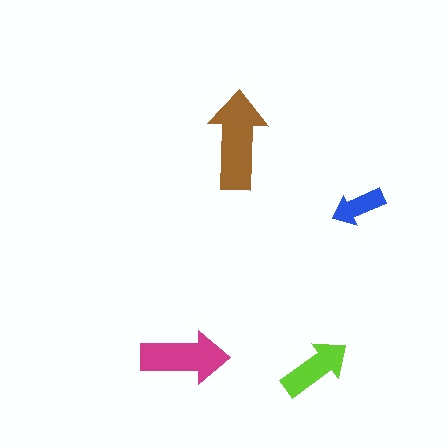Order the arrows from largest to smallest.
the brown one, the magenta one, the lime one, the blue one.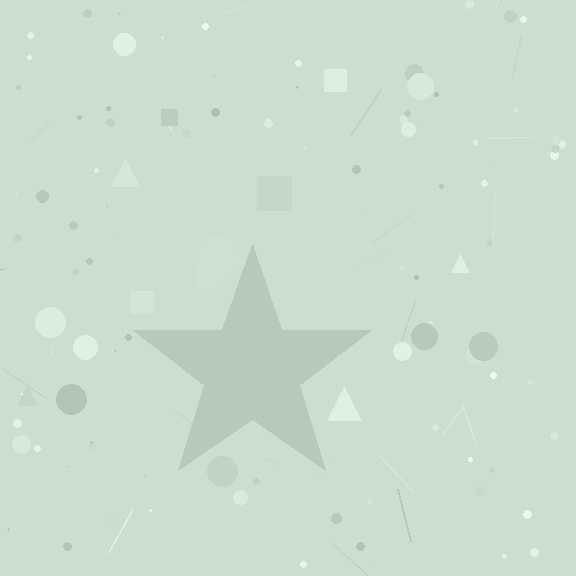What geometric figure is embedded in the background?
A star is embedded in the background.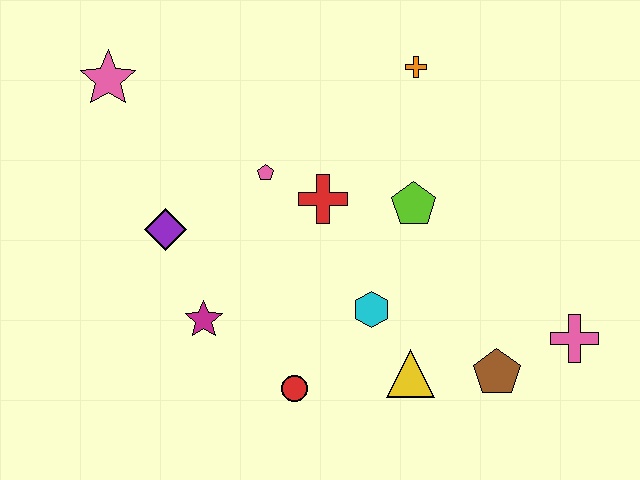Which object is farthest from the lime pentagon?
The pink star is farthest from the lime pentagon.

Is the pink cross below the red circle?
No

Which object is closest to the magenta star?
The purple diamond is closest to the magenta star.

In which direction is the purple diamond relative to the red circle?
The purple diamond is above the red circle.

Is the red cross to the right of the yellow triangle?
No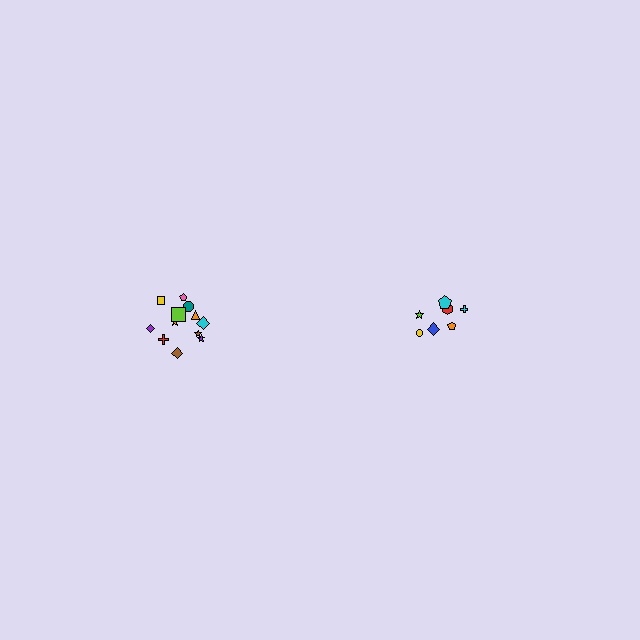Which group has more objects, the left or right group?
The left group.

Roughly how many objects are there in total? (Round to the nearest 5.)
Roughly 20 objects in total.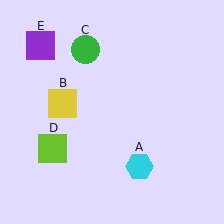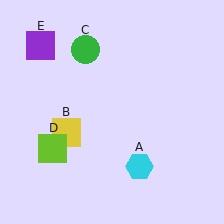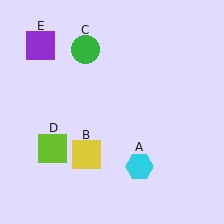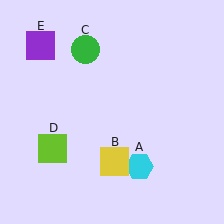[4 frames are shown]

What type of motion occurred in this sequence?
The yellow square (object B) rotated counterclockwise around the center of the scene.